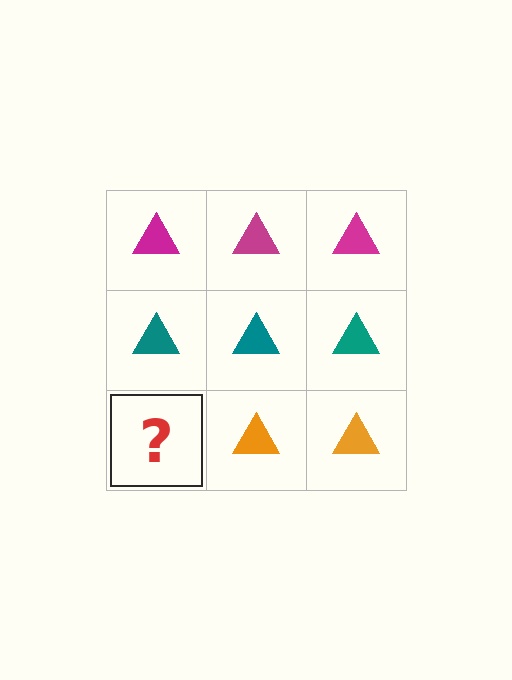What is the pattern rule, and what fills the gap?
The rule is that each row has a consistent color. The gap should be filled with an orange triangle.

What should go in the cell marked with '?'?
The missing cell should contain an orange triangle.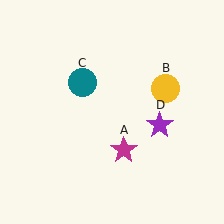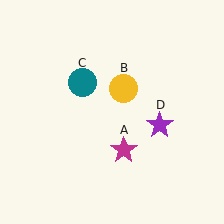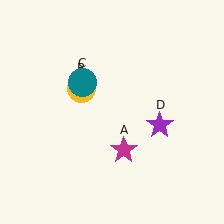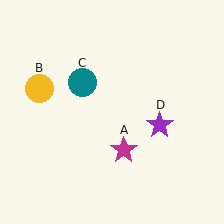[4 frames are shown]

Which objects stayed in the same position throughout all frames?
Magenta star (object A) and teal circle (object C) and purple star (object D) remained stationary.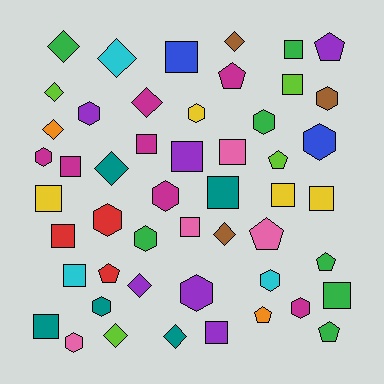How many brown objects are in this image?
There are 3 brown objects.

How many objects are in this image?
There are 50 objects.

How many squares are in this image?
There are 17 squares.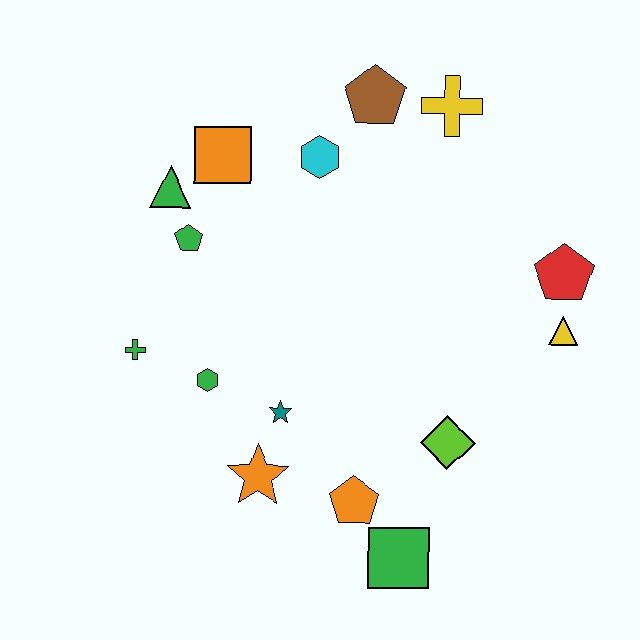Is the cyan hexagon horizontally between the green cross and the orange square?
No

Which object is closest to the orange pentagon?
The green square is closest to the orange pentagon.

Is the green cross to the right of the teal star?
No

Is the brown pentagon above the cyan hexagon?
Yes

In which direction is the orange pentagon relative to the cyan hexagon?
The orange pentagon is below the cyan hexagon.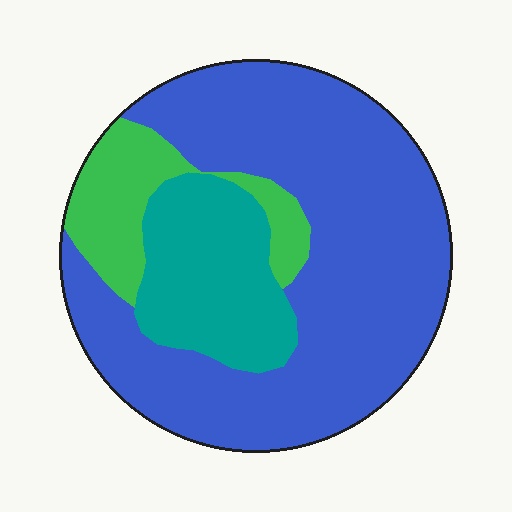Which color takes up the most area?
Blue, at roughly 65%.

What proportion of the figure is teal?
Teal covers 20% of the figure.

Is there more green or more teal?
Teal.